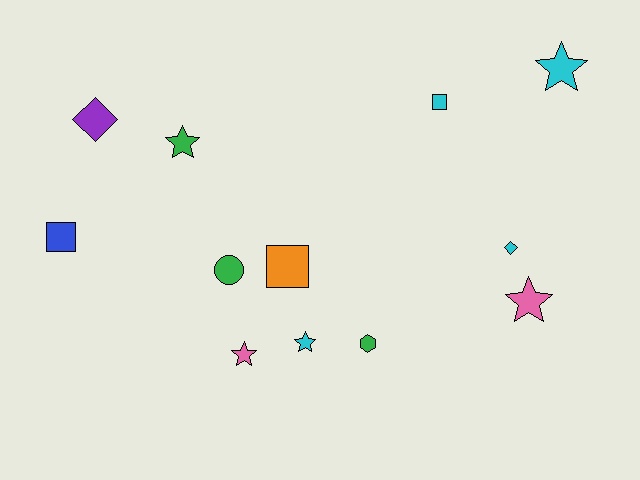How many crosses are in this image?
There are no crosses.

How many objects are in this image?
There are 12 objects.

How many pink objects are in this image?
There are 2 pink objects.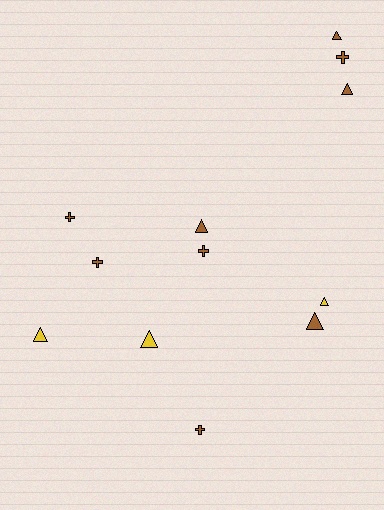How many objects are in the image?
There are 12 objects.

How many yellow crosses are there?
There are no yellow crosses.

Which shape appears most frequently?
Triangle, with 7 objects.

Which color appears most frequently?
Brown, with 9 objects.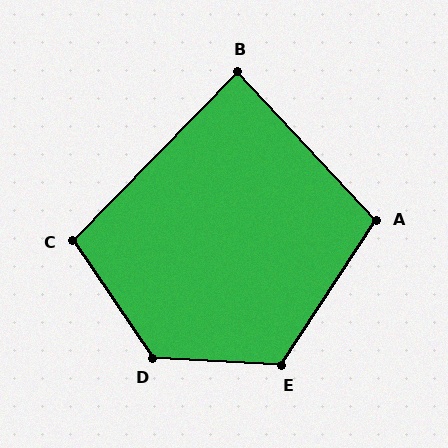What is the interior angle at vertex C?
Approximately 101 degrees (obtuse).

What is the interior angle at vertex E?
Approximately 120 degrees (obtuse).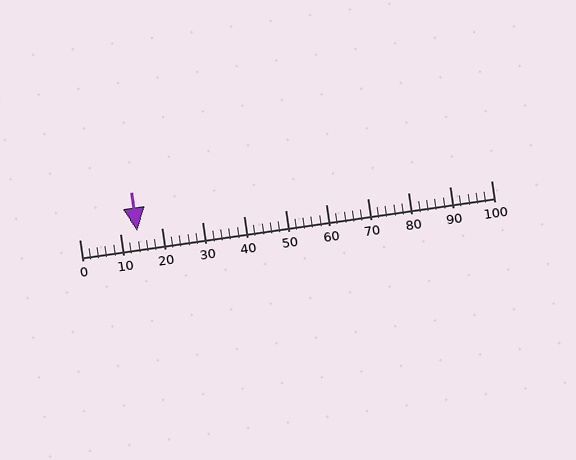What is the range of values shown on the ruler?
The ruler shows values from 0 to 100.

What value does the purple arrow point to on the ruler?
The purple arrow points to approximately 14.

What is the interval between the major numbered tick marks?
The major tick marks are spaced 10 units apart.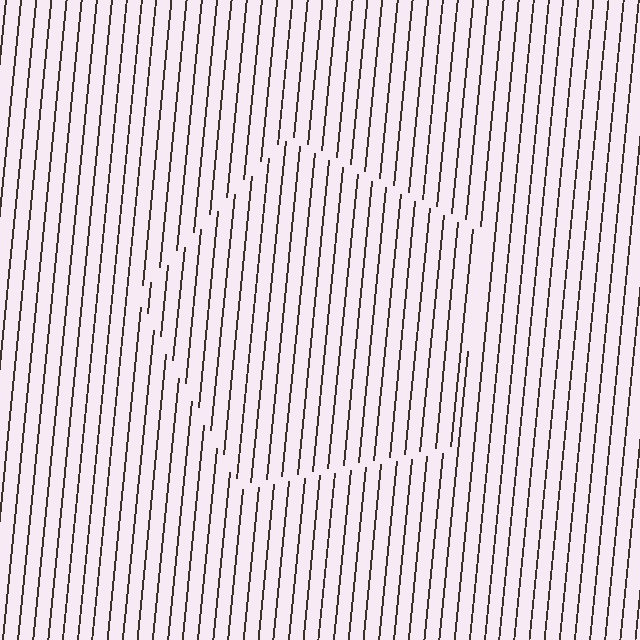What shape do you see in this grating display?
An illusory pentagon. The interior of the shape contains the same grating, shifted by half a period — the contour is defined by the phase discontinuity where line-ends from the inner and outer gratings abut.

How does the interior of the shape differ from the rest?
The interior of the shape contains the same grating, shifted by half a period — the contour is defined by the phase discontinuity where line-ends from the inner and outer gratings abut.